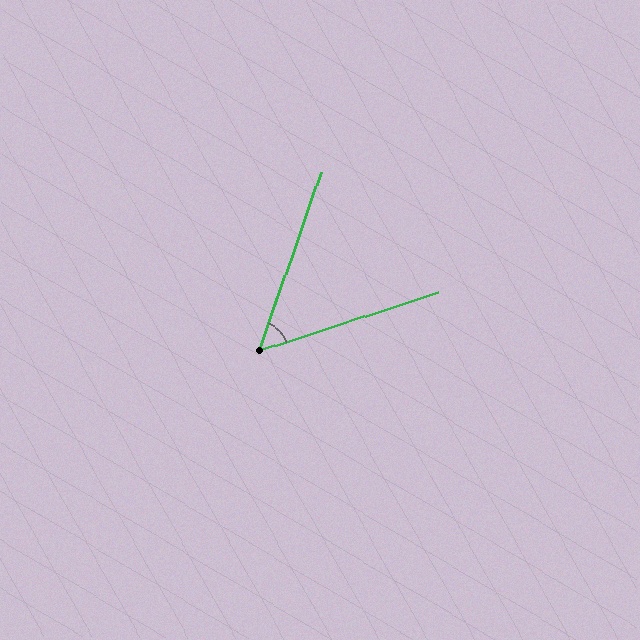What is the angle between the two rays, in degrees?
Approximately 53 degrees.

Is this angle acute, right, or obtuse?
It is acute.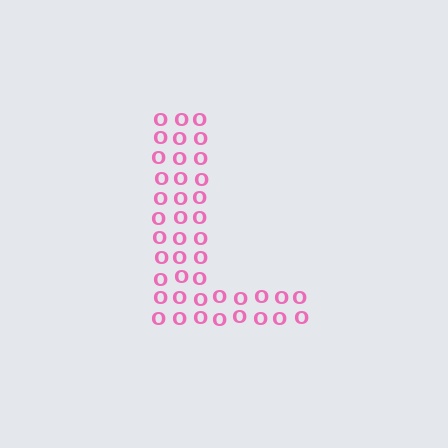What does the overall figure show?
The overall figure shows the letter L.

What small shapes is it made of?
It is made of small letter O's.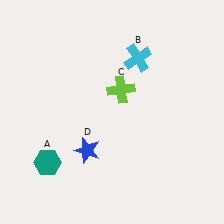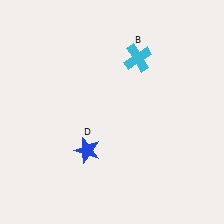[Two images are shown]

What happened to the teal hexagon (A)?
The teal hexagon (A) was removed in Image 2. It was in the bottom-left area of Image 1.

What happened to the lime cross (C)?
The lime cross (C) was removed in Image 2. It was in the top-right area of Image 1.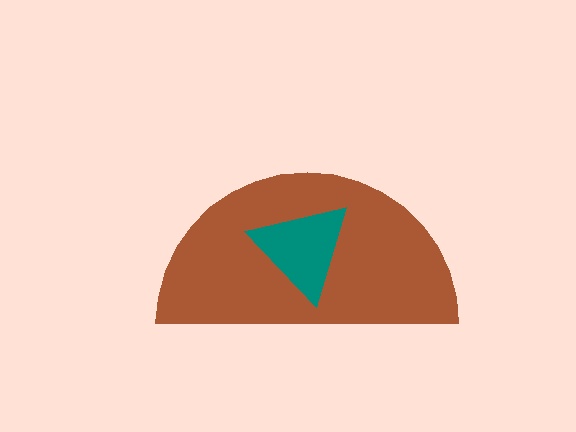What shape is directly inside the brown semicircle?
The teal triangle.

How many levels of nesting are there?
2.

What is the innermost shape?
The teal triangle.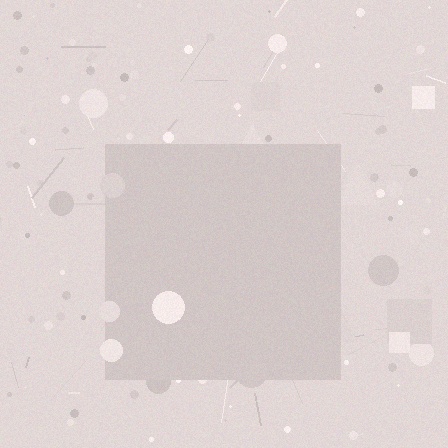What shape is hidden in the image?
A square is hidden in the image.